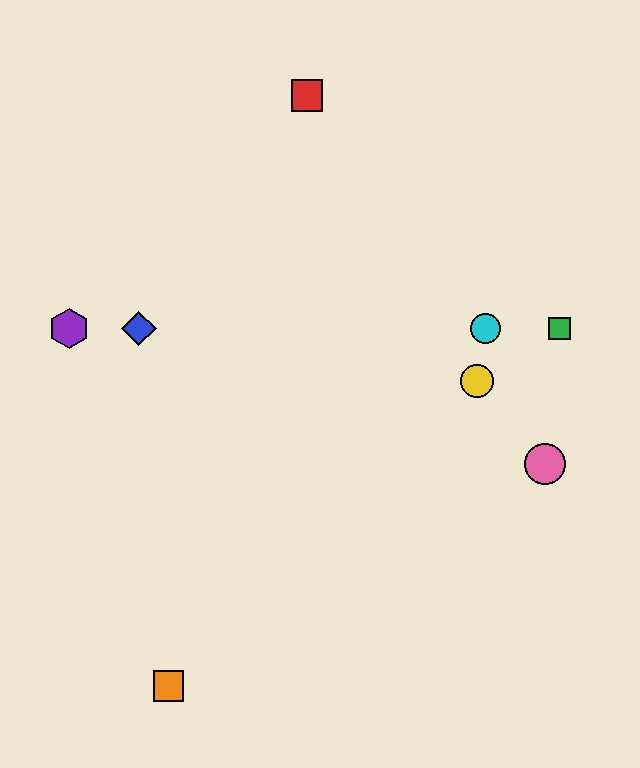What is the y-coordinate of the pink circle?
The pink circle is at y≈464.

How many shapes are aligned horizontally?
4 shapes (the blue diamond, the green square, the purple hexagon, the cyan circle) are aligned horizontally.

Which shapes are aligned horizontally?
The blue diamond, the green square, the purple hexagon, the cyan circle are aligned horizontally.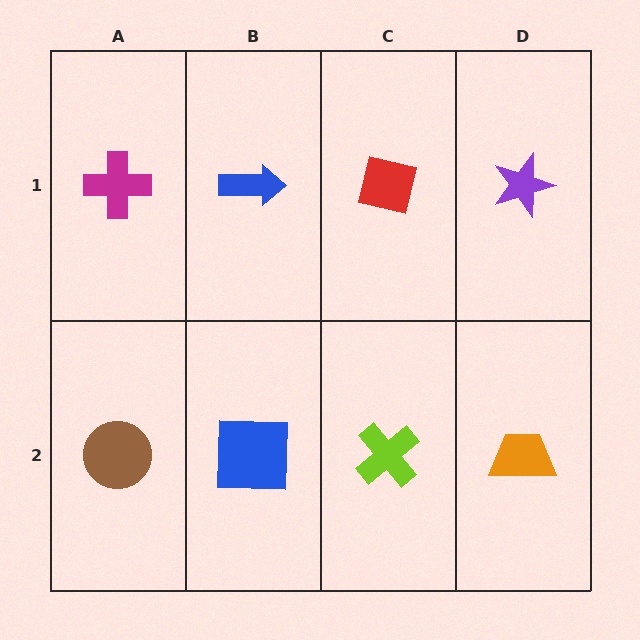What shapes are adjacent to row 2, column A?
A magenta cross (row 1, column A), a blue square (row 2, column B).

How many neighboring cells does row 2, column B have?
3.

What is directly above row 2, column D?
A purple star.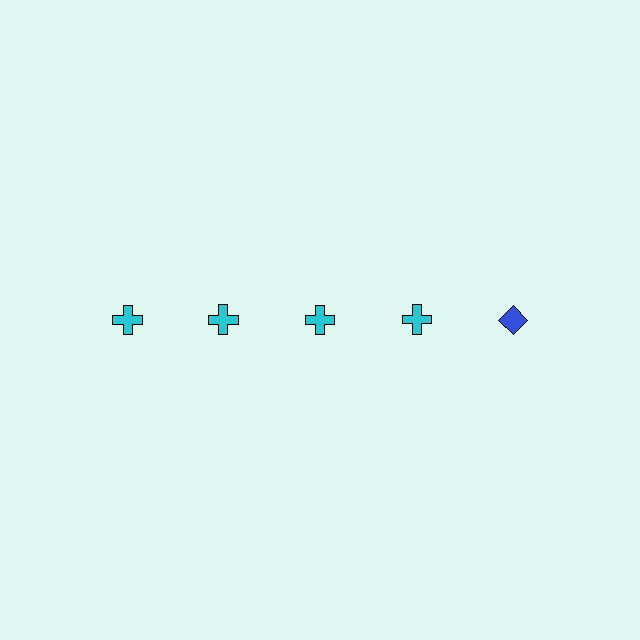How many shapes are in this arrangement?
There are 5 shapes arranged in a grid pattern.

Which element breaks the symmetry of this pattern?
The blue diamond in the top row, rightmost column breaks the symmetry. All other shapes are cyan crosses.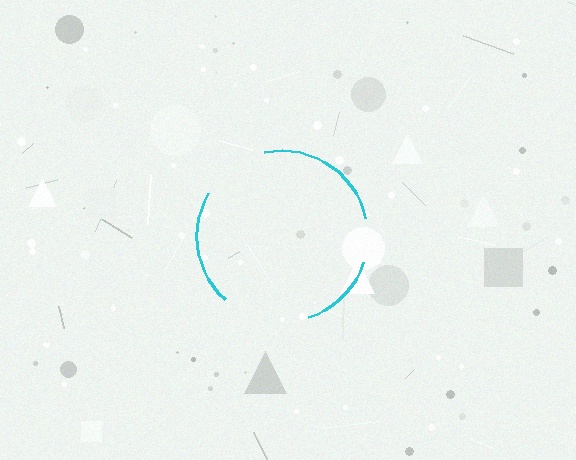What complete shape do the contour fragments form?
The contour fragments form a circle.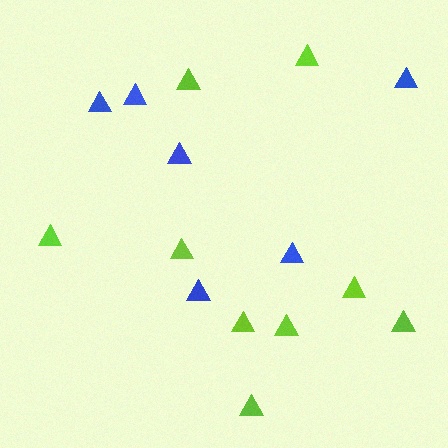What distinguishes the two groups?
There are 2 groups: one group of lime triangles (9) and one group of blue triangles (6).